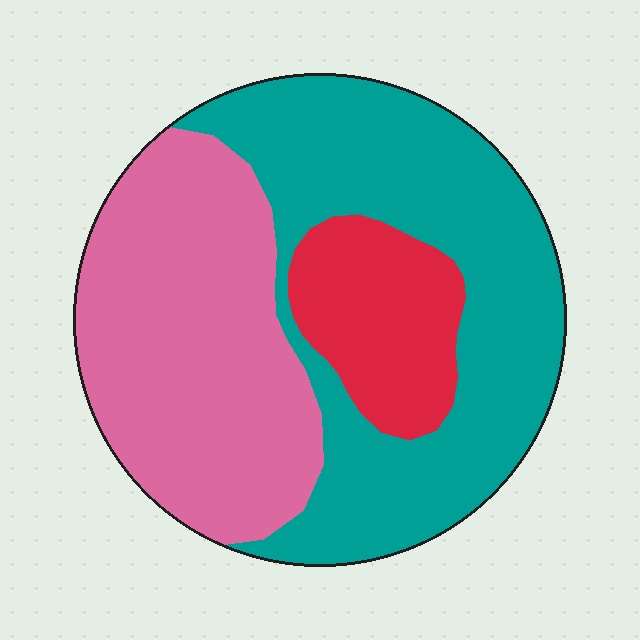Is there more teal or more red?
Teal.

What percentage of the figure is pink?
Pink covers around 40% of the figure.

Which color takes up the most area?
Teal, at roughly 45%.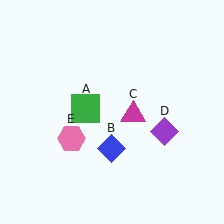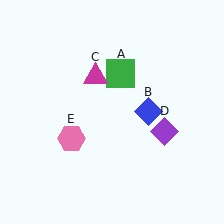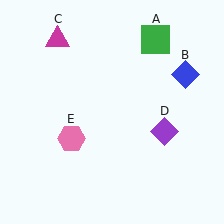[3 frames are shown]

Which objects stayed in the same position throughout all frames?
Purple diamond (object D) and pink hexagon (object E) remained stationary.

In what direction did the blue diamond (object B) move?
The blue diamond (object B) moved up and to the right.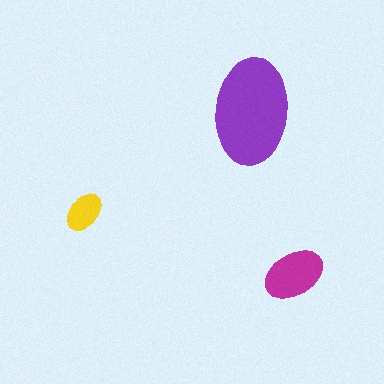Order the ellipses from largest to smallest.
the purple one, the magenta one, the yellow one.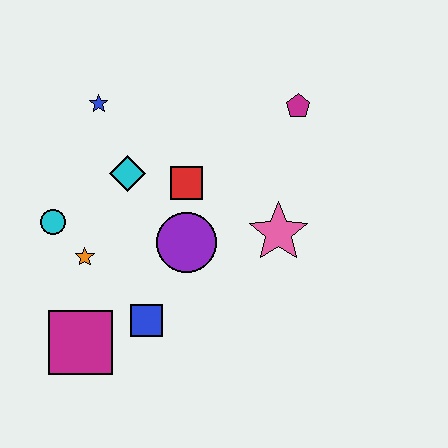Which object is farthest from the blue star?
The magenta square is farthest from the blue star.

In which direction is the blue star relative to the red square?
The blue star is to the left of the red square.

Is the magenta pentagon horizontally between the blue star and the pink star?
No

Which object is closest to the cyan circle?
The orange star is closest to the cyan circle.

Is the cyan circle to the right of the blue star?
No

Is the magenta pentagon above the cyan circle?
Yes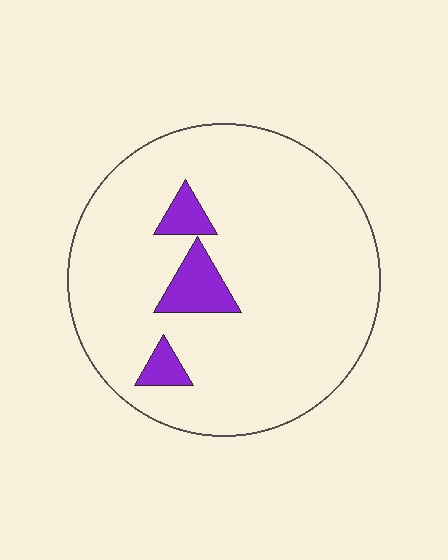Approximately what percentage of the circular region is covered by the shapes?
Approximately 10%.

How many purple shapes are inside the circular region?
3.